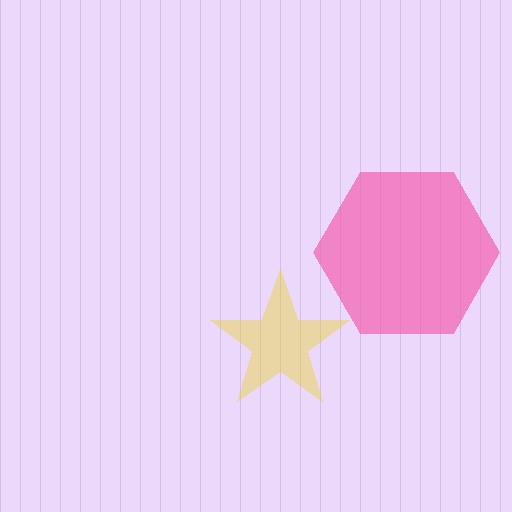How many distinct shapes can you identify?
There are 2 distinct shapes: a yellow star, a pink hexagon.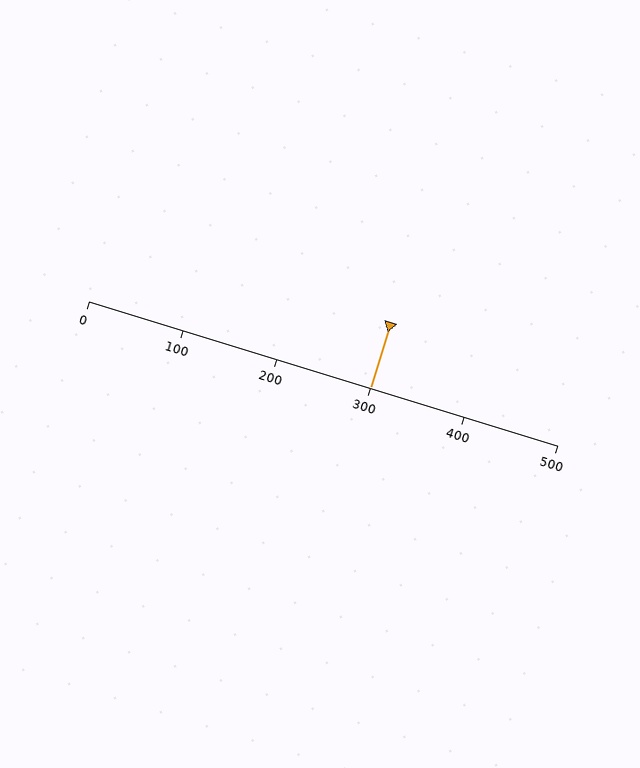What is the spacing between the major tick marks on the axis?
The major ticks are spaced 100 apart.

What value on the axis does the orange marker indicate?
The marker indicates approximately 300.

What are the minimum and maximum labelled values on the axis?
The axis runs from 0 to 500.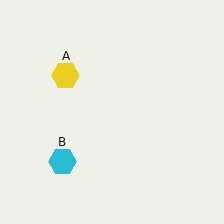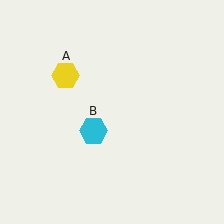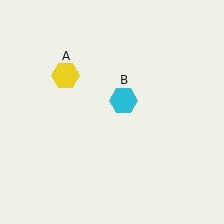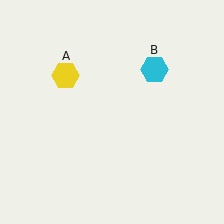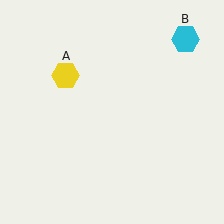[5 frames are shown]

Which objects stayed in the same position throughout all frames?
Yellow hexagon (object A) remained stationary.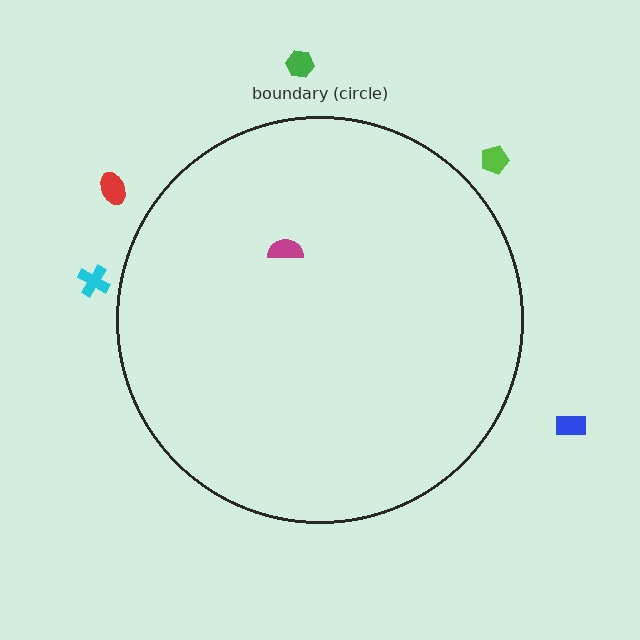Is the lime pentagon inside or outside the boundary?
Outside.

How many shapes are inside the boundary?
1 inside, 5 outside.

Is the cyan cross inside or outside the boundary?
Outside.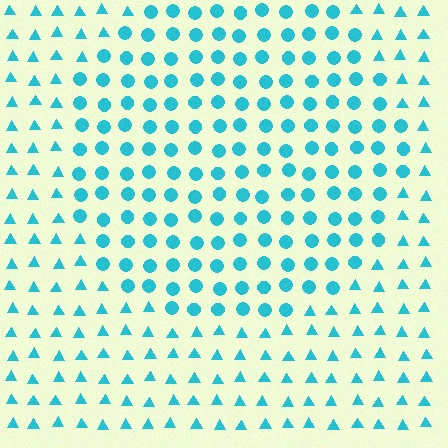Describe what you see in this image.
The image is filled with small cyan elements arranged in a uniform grid. A circle-shaped region contains circles, while the surrounding area contains triangles. The boundary is defined purely by the change in element shape.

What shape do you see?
I see a circle.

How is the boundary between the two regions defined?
The boundary is defined by a change in element shape: circles inside vs. triangles outside. All elements share the same color and spacing.